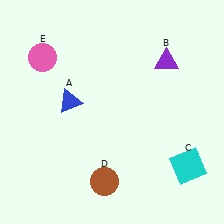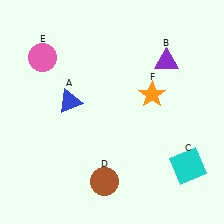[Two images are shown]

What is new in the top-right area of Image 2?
An orange star (F) was added in the top-right area of Image 2.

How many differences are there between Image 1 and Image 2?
There is 1 difference between the two images.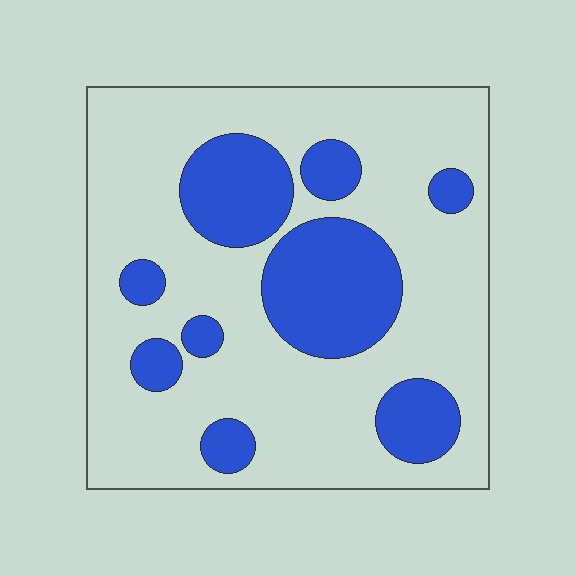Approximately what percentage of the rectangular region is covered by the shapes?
Approximately 25%.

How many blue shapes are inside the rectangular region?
9.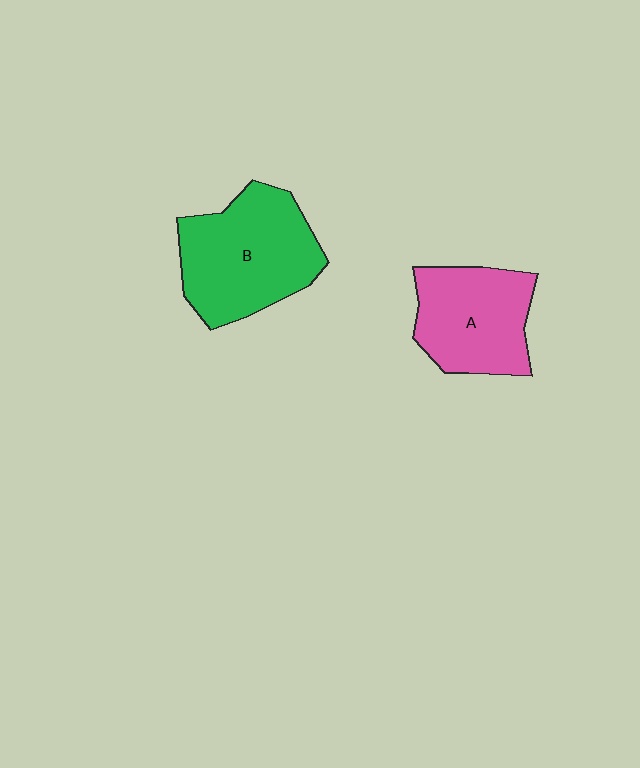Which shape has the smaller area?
Shape A (pink).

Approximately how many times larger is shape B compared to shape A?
Approximately 1.2 times.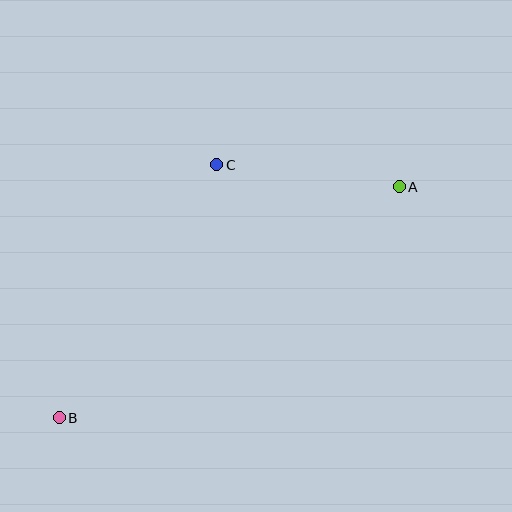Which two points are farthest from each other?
Points A and B are farthest from each other.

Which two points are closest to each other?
Points A and C are closest to each other.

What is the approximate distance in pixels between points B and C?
The distance between B and C is approximately 298 pixels.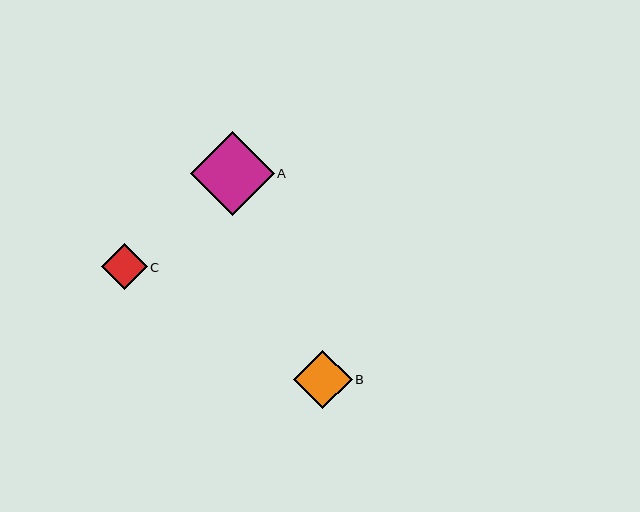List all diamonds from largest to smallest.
From largest to smallest: A, B, C.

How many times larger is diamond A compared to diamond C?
Diamond A is approximately 1.8 times the size of diamond C.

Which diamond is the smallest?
Diamond C is the smallest with a size of approximately 46 pixels.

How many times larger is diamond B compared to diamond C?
Diamond B is approximately 1.3 times the size of diamond C.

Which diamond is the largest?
Diamond A is the largest with a size of approximately 84 pixels.